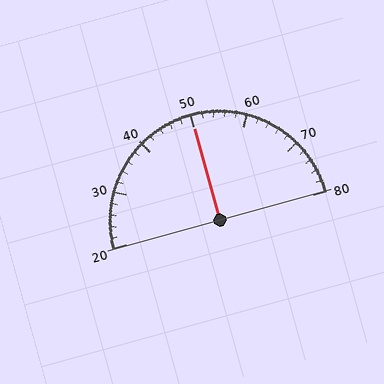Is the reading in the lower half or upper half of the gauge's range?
The reading is in the upper half of the range (20 to 80).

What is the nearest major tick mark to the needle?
The nearest major tick mark is 50.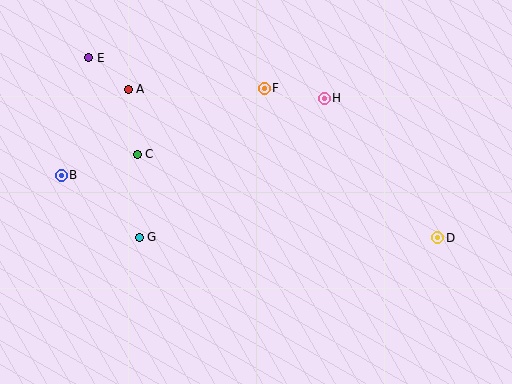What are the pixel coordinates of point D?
Point D is at (438, 238).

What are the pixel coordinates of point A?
Point A is at (128, 89).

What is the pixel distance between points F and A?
The distance between F and A is 136 pixels.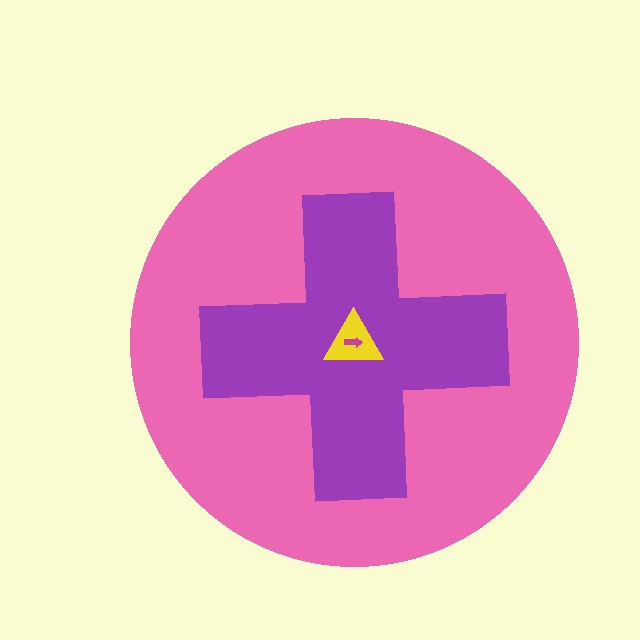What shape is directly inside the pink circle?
The purple cross.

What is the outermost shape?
The pink circle.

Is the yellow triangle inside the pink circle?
Yes.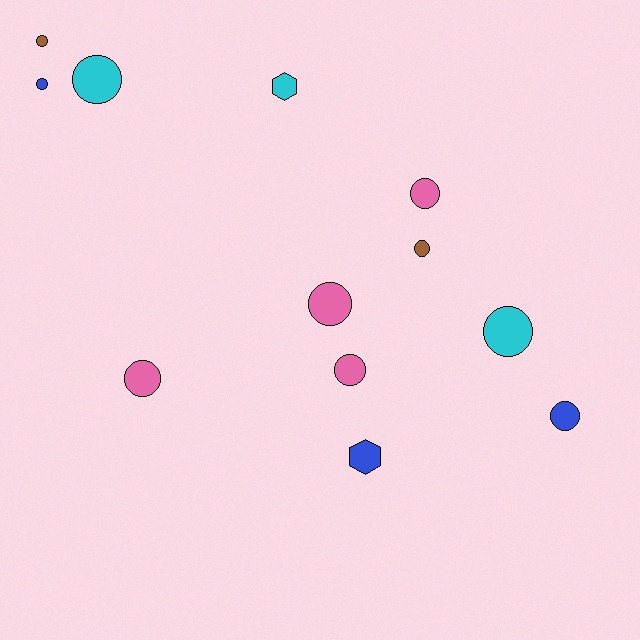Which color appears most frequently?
Pink, with 4 objects.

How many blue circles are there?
There are 2 blue circles.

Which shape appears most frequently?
Circle, with 10 objects.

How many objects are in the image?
There are 12 objects.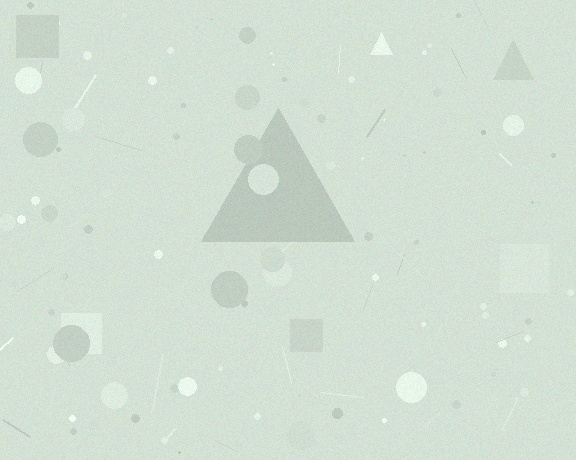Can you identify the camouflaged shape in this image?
The camouflaged shape is a triangle.